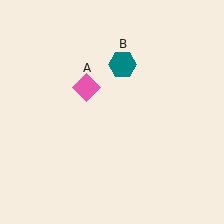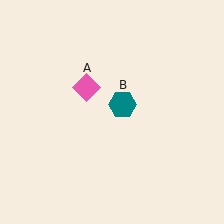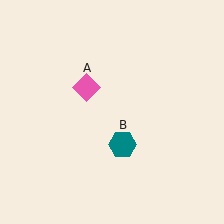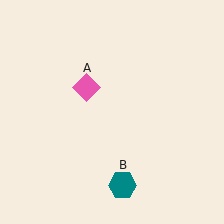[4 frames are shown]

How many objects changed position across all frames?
1 object changed position: teal hexagon (object B).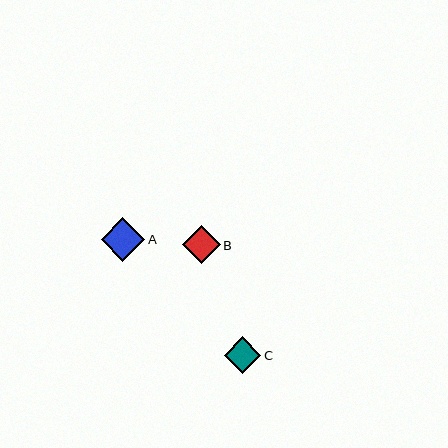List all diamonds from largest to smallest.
From largest to smallest: A, B, C.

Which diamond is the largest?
Diamond A is the largest with a size of approximately 43 pixels.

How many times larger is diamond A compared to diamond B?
Diamond A is approximately 1.1 times the size of diamond B.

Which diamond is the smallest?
Diamond C is the smallest with a size of approximately 37 pixels.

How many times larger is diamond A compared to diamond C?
Diamond A is approximately 1.2 times the size of diamond C.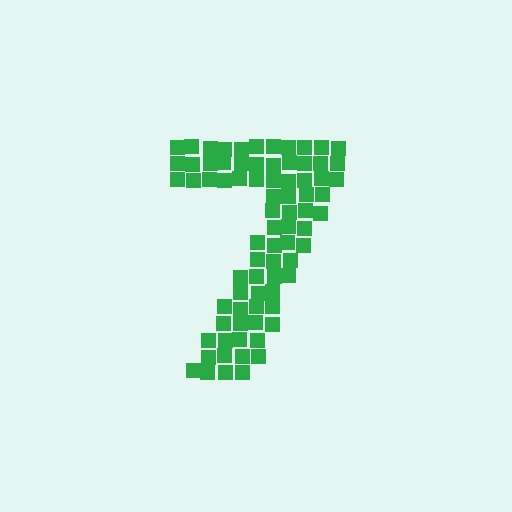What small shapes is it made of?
It is made of small squares.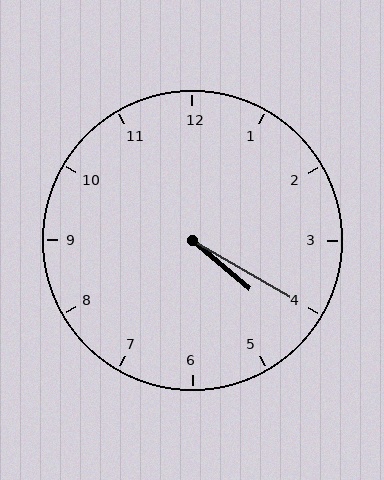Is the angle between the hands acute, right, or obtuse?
It is acute.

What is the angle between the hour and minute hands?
Approximately 10 degrees.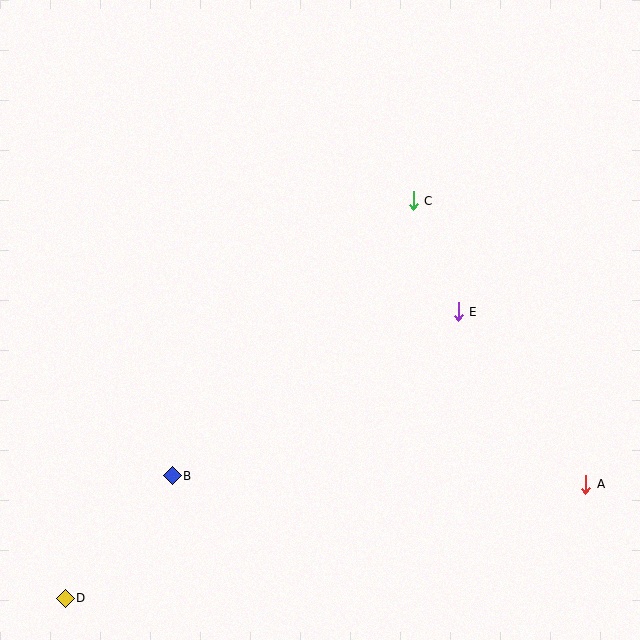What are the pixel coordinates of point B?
Point B is at (172, 476).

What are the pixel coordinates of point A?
Point A is at (586, 484).